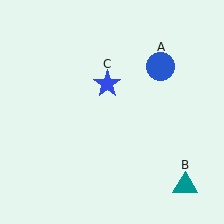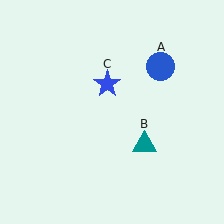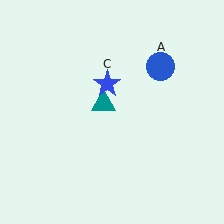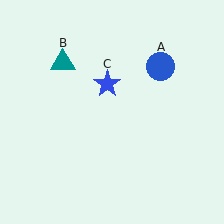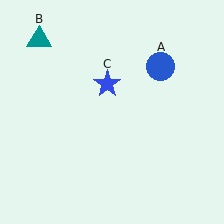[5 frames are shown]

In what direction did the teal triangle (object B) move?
The teal triangle (object B) moved up and to the left.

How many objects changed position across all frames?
1 object changed position: teal triangle (object B).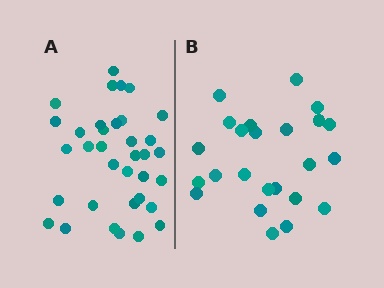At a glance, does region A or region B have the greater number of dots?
Region A (the left region) has more dots.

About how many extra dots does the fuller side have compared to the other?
Region A has roughly 12 or so more dots than region B.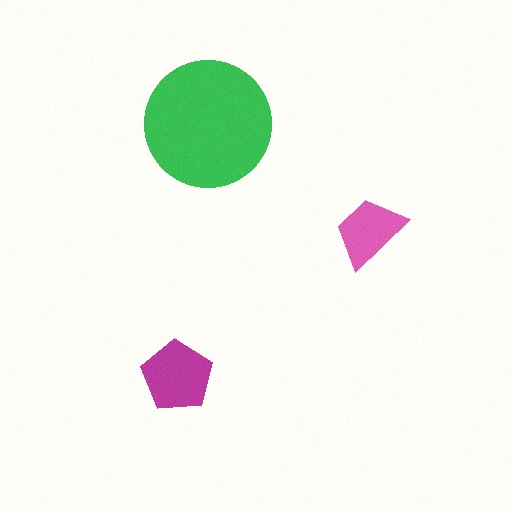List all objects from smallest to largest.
The pink trapezoid, the magenta pentagon, the green circle.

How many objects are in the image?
There are 3 objects in the image.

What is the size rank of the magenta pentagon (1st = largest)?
2nd.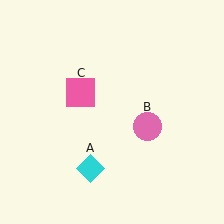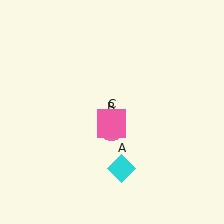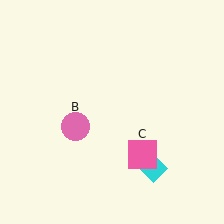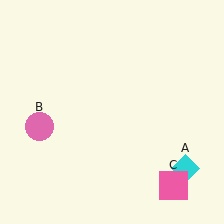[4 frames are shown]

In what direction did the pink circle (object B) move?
The pink circle (object B) moved left.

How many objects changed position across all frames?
3 objects changed position: cyan diamond (object A), pink circle (object B), pink square (object C).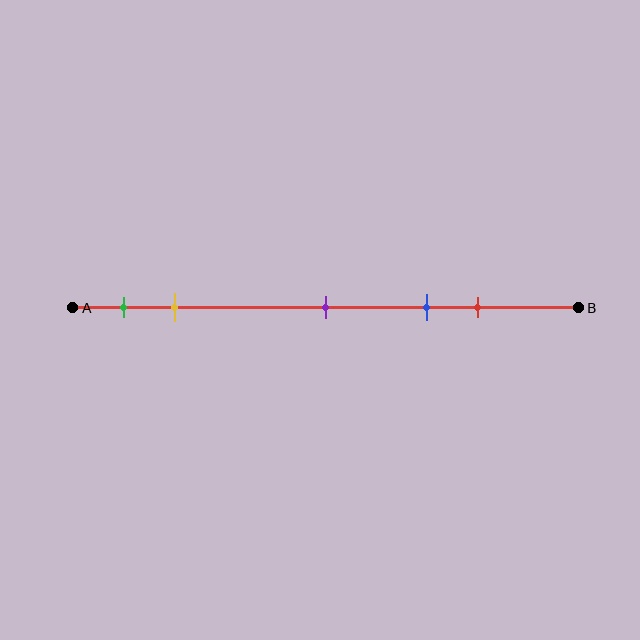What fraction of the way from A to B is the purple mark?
The purple mark is approximately 50% (0.5) of the way from A to B.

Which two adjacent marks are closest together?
The green and yellow marks are the closest adjacent pair.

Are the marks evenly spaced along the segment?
No, the marks are not evenly spaced.